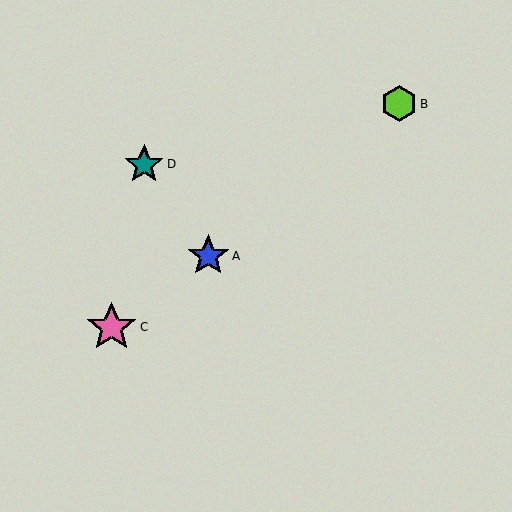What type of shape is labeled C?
Shape C is a pink star.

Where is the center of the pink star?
The center of the pink star is at (111, 327).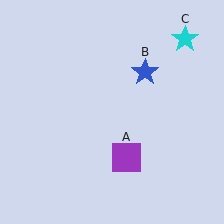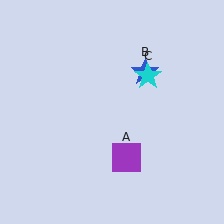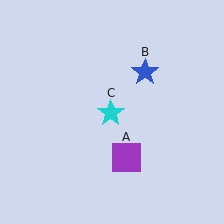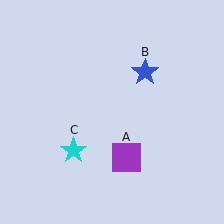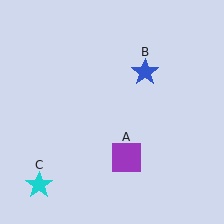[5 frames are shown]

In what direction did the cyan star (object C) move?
The cyan star (object C) moved down and to the left.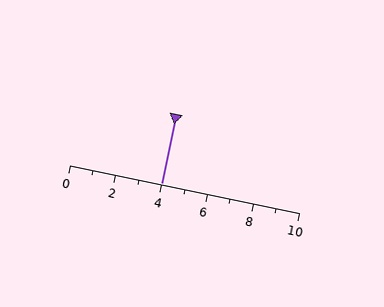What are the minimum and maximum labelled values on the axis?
The axis runs from 0 to 10.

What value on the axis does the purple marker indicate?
The marker indicates approximately 4.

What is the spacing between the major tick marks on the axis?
The major ticks are spaced 2 apart.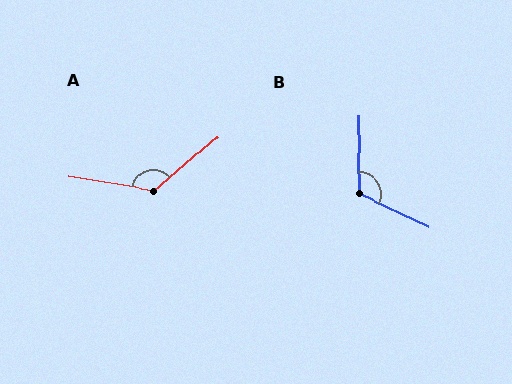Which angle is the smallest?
B, at approximately 116 degrees.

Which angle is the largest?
A, at approximately 130 degrees.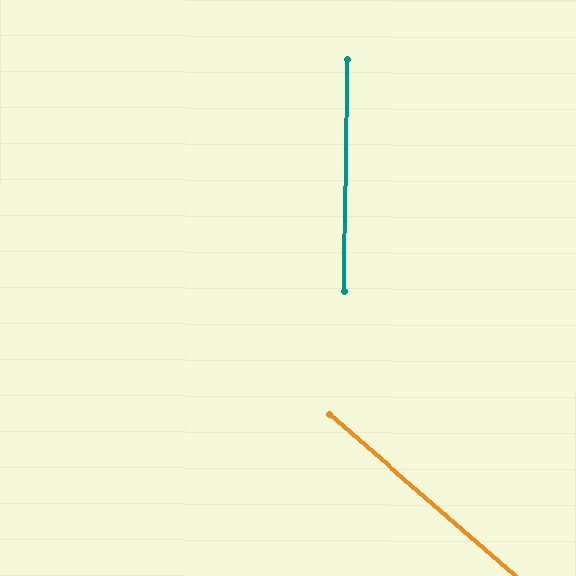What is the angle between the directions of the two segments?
Approximately 50 degrees.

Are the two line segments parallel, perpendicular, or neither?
Neither parallel nor perpendicular — they differ by about 50°.